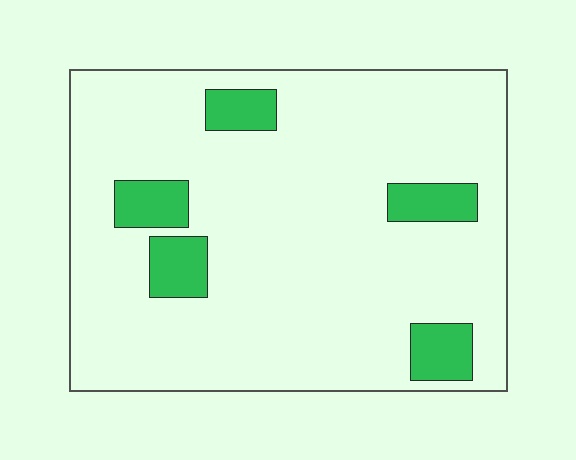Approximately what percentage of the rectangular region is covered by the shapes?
Approximately 10%.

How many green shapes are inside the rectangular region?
5.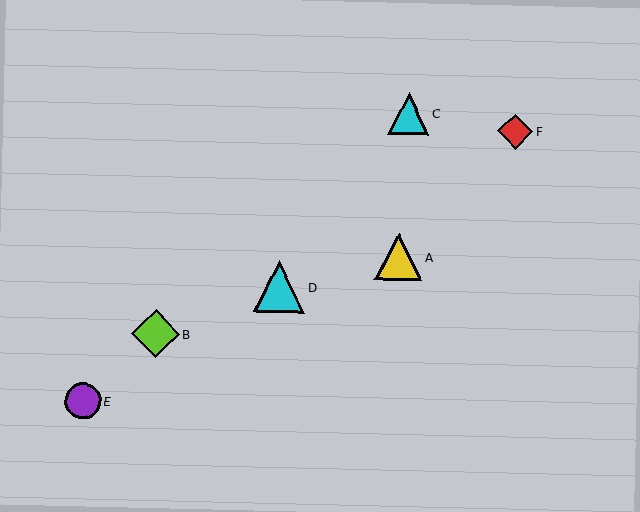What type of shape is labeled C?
Shape C is a cyan triangle.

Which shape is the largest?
The cyan triangle (labeled D) is the largest.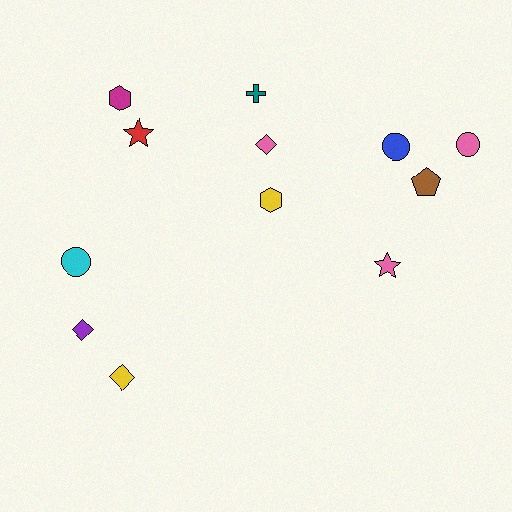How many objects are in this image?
There are 12 objects.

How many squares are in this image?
There are no squares.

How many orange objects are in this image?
There are no orange objects.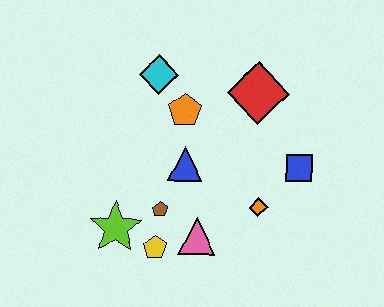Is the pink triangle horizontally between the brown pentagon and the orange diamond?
Yes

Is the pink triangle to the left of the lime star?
No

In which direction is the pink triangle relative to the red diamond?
The pink triangle is below the red diamond.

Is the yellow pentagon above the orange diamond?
No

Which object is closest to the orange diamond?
The blue square is closest to the orange diamond.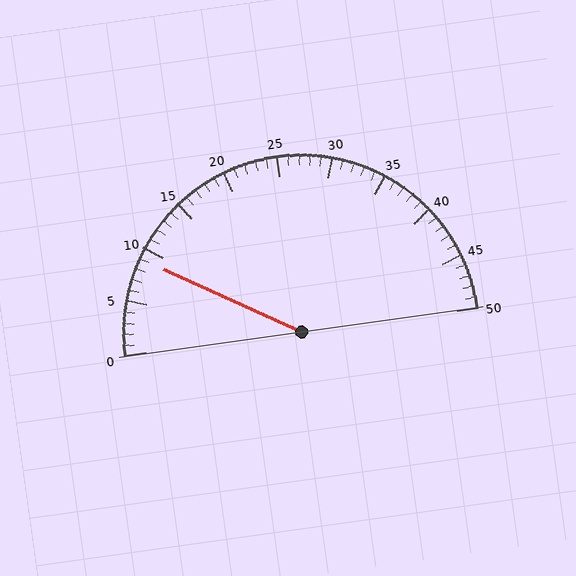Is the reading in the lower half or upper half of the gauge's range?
The reading is in the lower half of the range (0 to 50).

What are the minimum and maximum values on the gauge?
The gauge ranges from 0 to 50.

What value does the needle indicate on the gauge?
The needle indicates approximately 9.